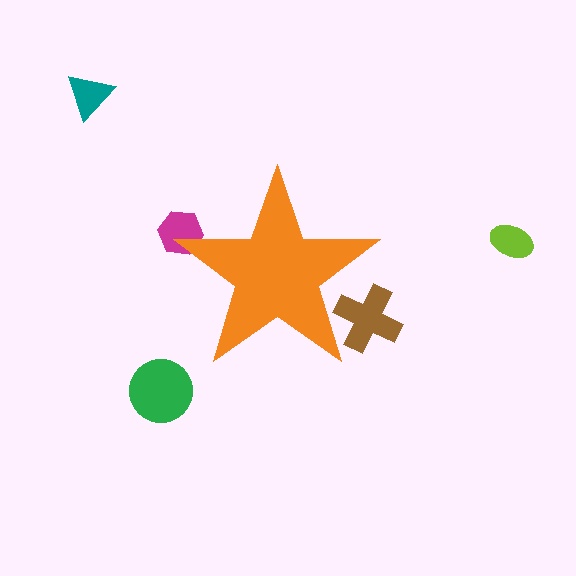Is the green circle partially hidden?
No, the green circle is fully visible.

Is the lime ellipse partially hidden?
No, the lime ellipse is fully visible.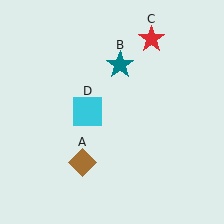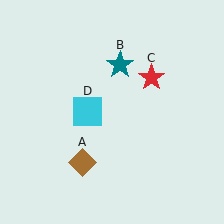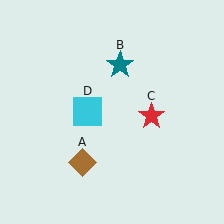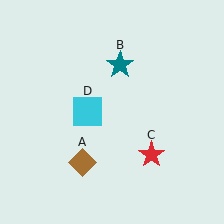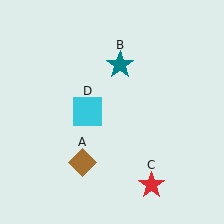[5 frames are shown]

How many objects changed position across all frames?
1 object changed position: red star (object C).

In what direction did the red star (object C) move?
The red star (object C) moved down.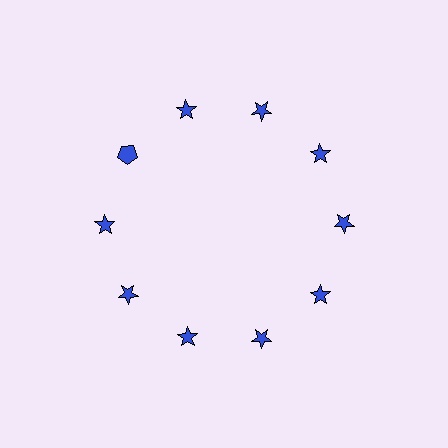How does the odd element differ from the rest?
It has a different shape: pentagon instead of star.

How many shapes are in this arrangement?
There are 10 shapes arranged in a ring pattern.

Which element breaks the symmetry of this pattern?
The blue pentagon at roughly the 10 o'clock position breaks the symmetry. All other shapes are blue stars.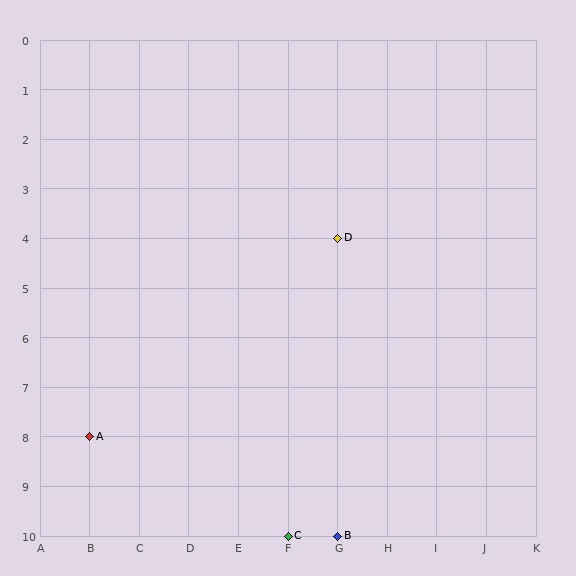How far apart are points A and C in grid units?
Points A and C are 4 columns and 2 rows apart (about 4.5 grid units diagonally).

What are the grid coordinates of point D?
Point D is at grid coordinates (G, 4).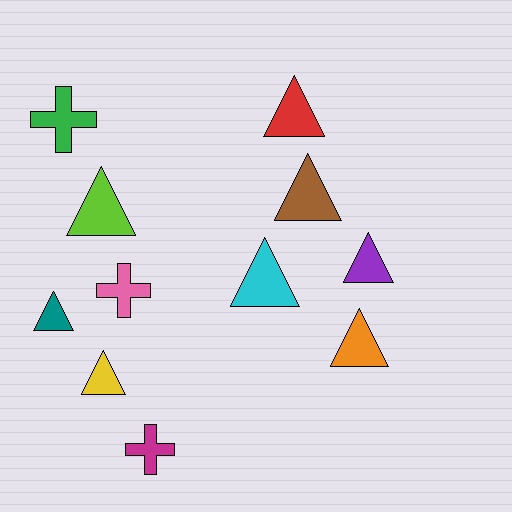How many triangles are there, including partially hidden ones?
There are 8 triangles.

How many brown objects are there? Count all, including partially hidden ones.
There is 1 brown object.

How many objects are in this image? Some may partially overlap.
There are 11 objects.